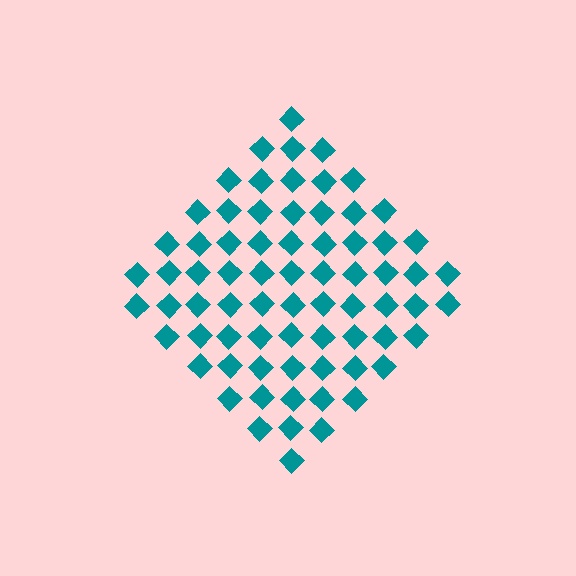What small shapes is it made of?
It is made of small diamonds.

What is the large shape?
The large shape is a diamond.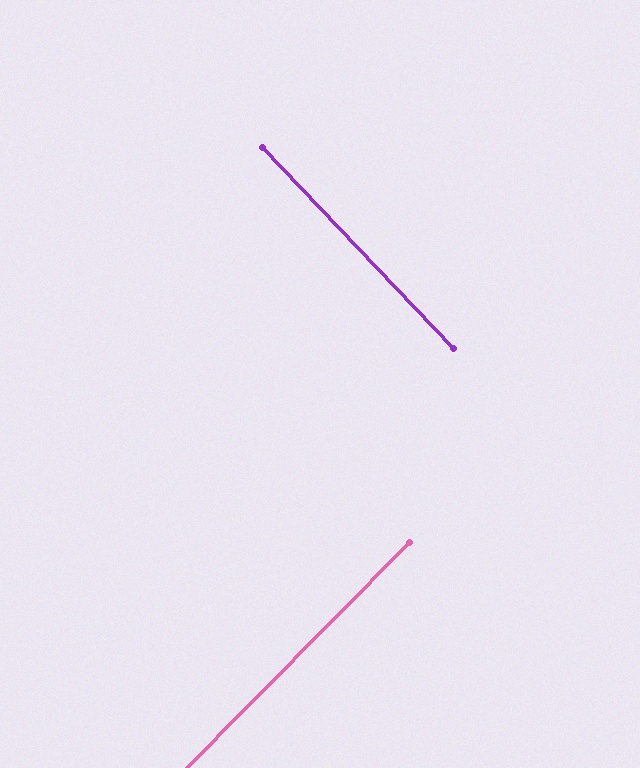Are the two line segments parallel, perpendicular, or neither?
Perpendicular — they meet at approximately 88°.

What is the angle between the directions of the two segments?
Approximately 88 degrees.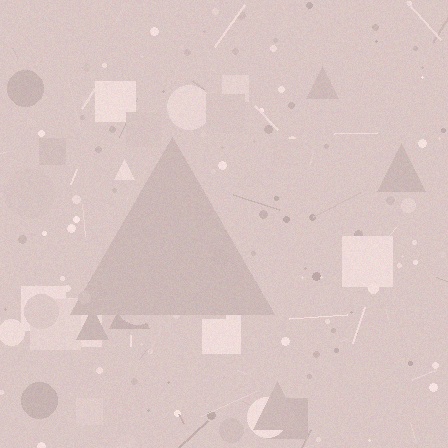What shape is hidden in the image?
A triangle is hidden in the image.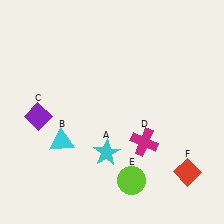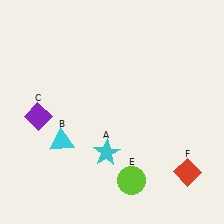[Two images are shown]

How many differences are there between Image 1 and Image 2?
There is 1 difference between the two images.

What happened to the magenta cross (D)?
The magenta cross (D) was removed in Image 2. It was in the bottom-right area of Image 1.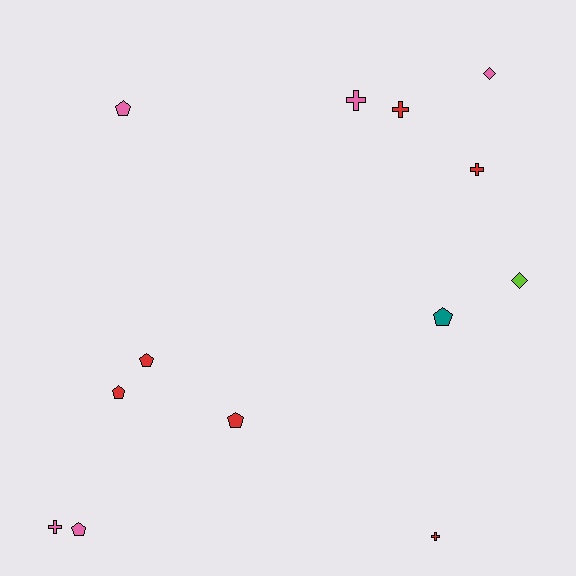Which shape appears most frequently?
Pentagon, with 6 objects.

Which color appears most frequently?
Red, with 6 objects.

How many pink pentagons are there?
There are 2 pink pentagons.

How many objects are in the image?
There are 13 objects.